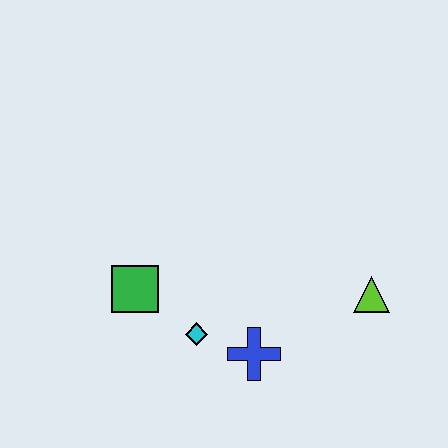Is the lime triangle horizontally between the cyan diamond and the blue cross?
No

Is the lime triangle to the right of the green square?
Yes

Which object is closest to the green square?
The cyan diamond is closest to the green square.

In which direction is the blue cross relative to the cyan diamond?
The blue cross is to the right of the cyan diamond.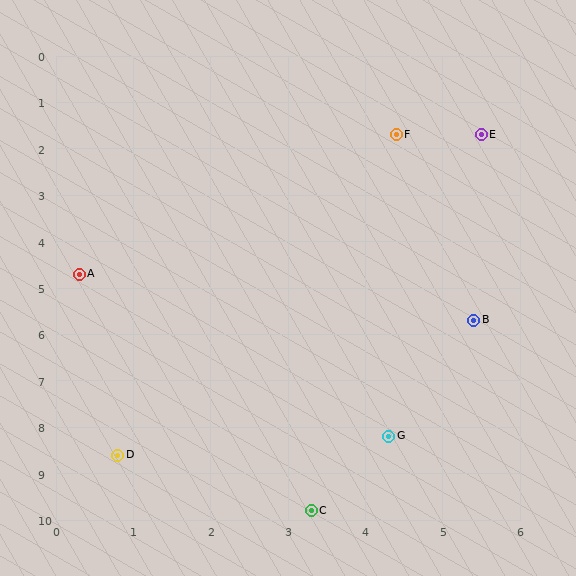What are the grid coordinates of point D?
Point D is at approximately (0.8, 8.6).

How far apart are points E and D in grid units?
Points E and D are about 8.3 grid units apart.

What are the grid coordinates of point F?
Point F is at approximately (4.4, 1.7).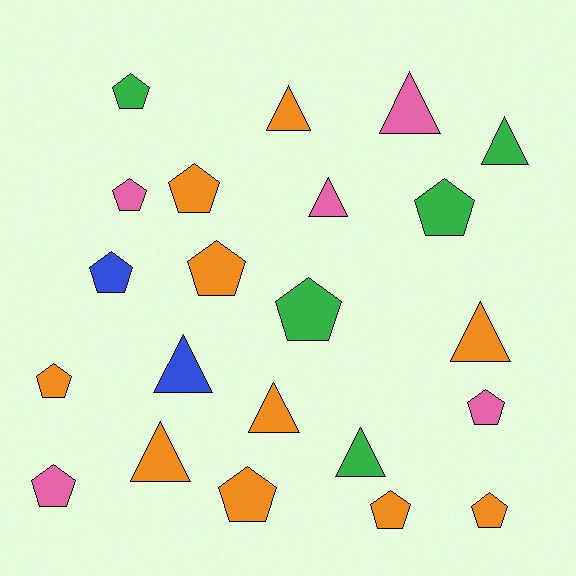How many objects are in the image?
There are 22 objects.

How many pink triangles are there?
There are 2 pink triangles.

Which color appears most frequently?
Orange, with 10 objects.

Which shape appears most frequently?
Pentagon, with 13 objects.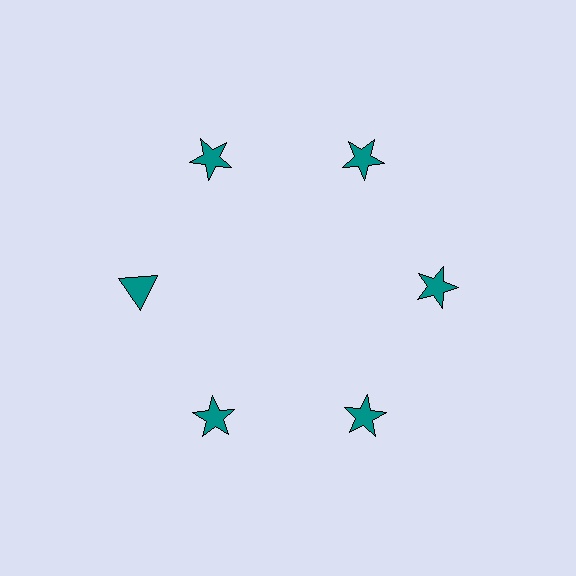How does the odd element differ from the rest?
It has a different shape: triangle instead of star.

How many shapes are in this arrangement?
There are 6 shapes arranged in a ring pattern.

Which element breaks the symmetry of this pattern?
The teal triangle at roughly the 9 o'clock position breaks the symmetry. All other shapes are teal stars.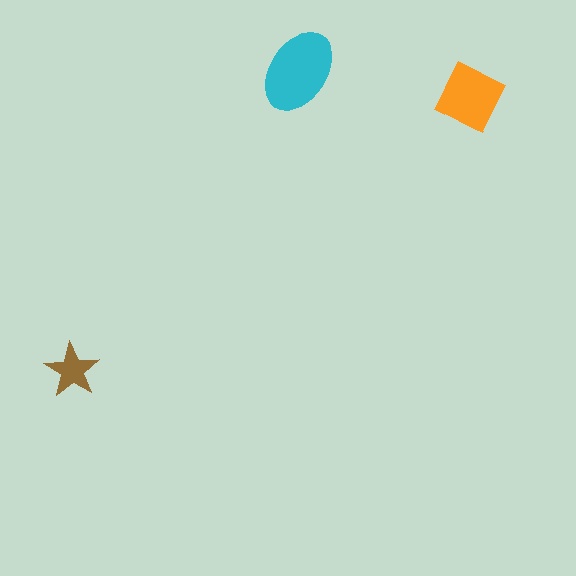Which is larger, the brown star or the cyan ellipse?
The cyan ellipse.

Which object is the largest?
The cyan ellipse.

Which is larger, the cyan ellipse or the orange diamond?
The cyan ellipse.